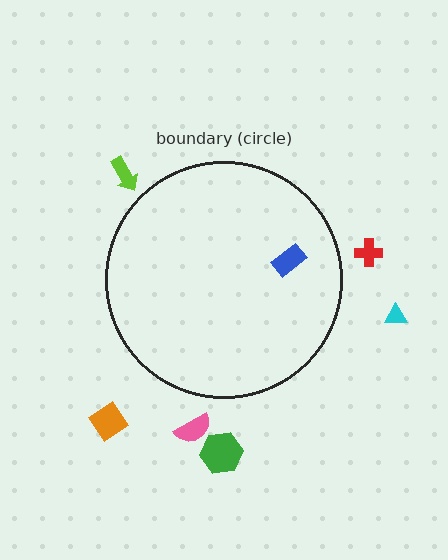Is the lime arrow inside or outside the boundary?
Outside.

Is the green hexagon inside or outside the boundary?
Outside.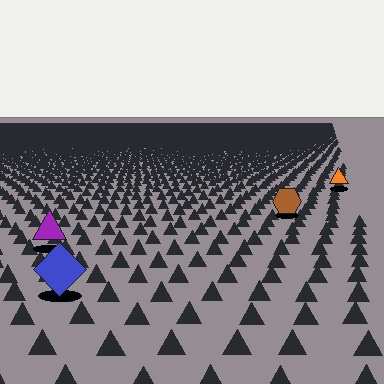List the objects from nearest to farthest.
From nearest to farthest: the blue diamond, the purple triangle, the brown hexagon, the orange triangle.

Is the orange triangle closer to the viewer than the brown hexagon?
No. The brown hexagon is closer — you can tell from the texture gradient: the ground texture is coarser near it.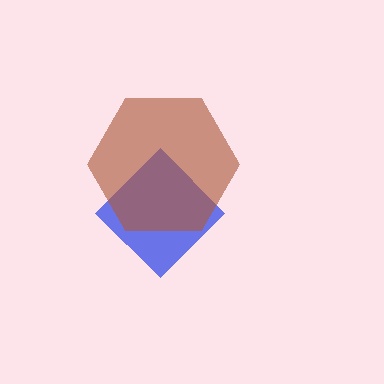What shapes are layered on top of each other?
The layered shapes are: a blue diamond, a brown hexagon.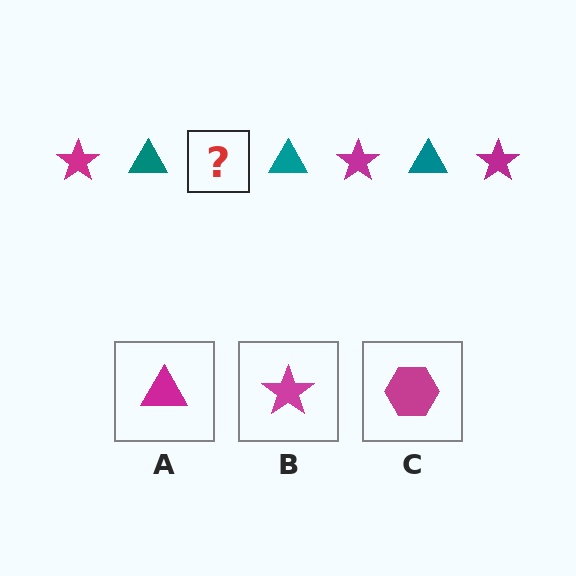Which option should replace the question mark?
Option B.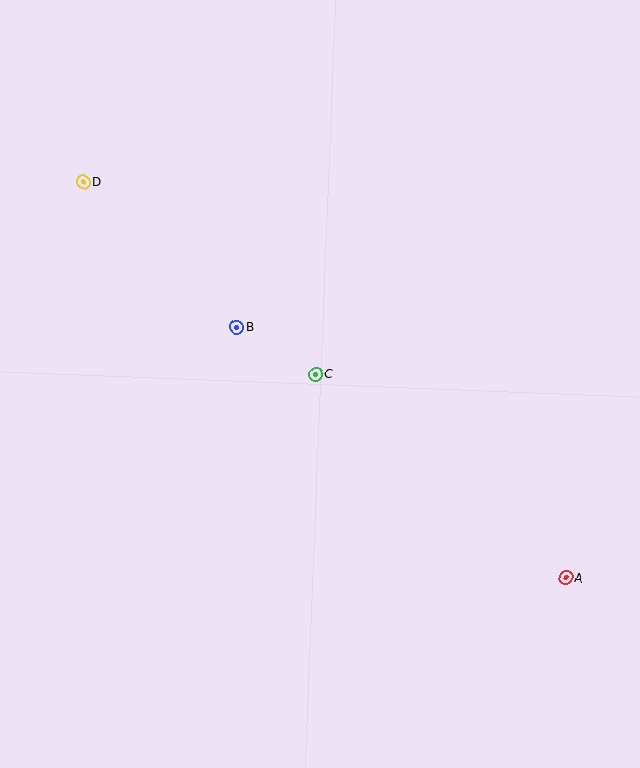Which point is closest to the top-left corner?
Point D is closest to the top-left corner.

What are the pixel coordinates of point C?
Point C is at (316, 374).